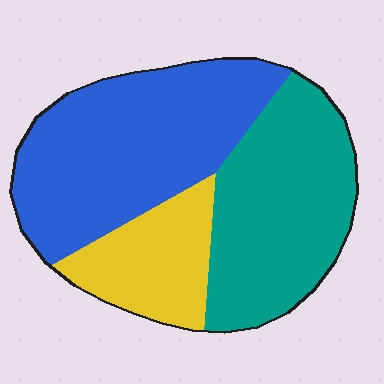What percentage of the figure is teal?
Teal takes up about three eighths (3/8) of the figure.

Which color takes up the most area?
Blue, at roughly 45%.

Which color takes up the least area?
Yellow, at roughly 20%.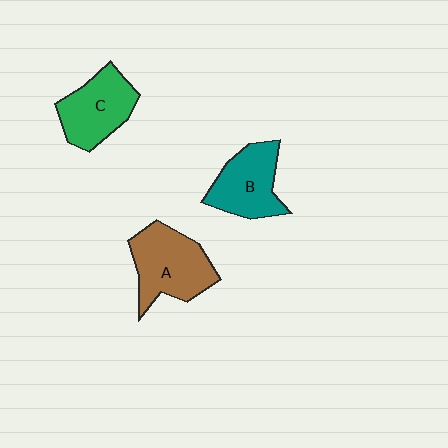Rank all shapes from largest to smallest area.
From largest to smallest: A (brown), C (green), B (teal).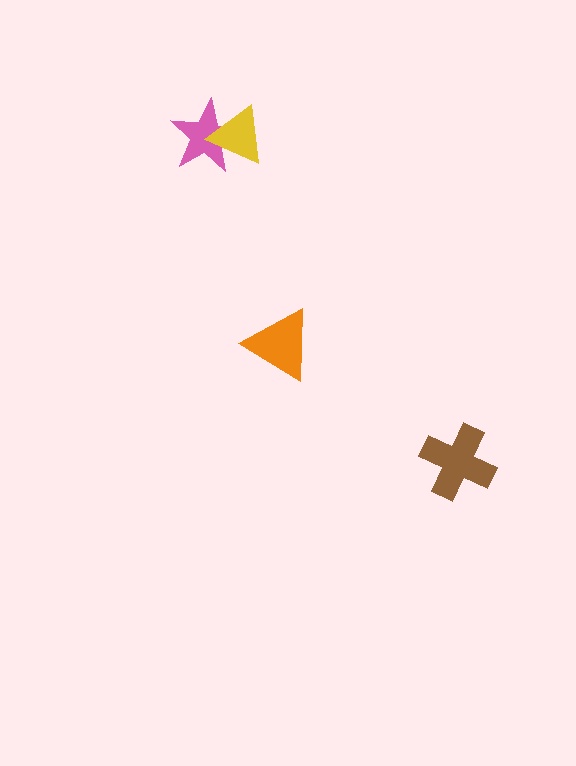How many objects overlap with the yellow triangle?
1 object overlaps with the yellow triangle.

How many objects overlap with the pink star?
1 object overlaps with the pink star.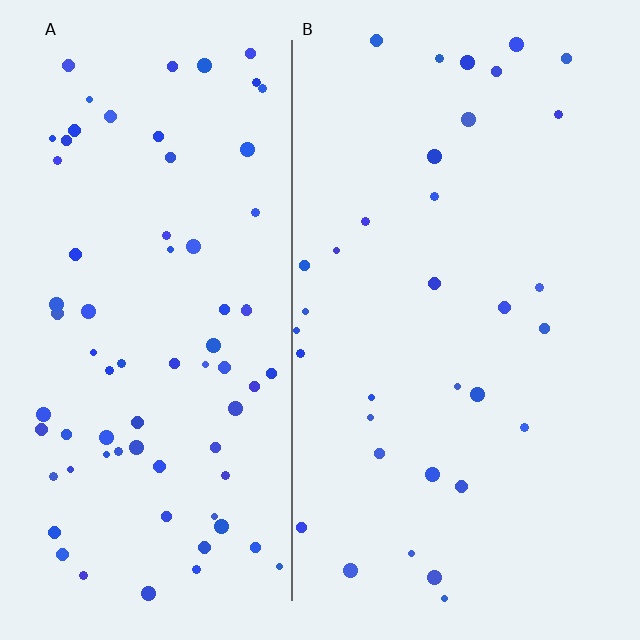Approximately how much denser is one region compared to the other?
Approximately 2.2× — region A over region B.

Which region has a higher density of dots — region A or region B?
A (the left).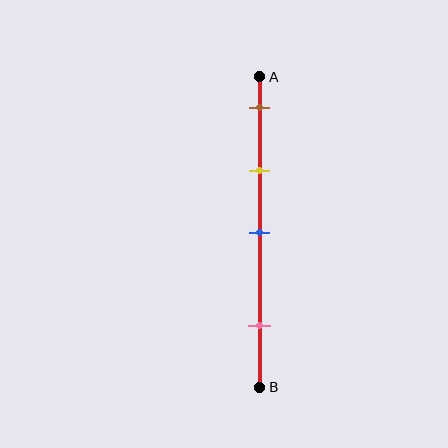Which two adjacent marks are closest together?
The brown and yellow marks are the closest adjacent pair.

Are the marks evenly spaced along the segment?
No, the marks are not evenly spaced.